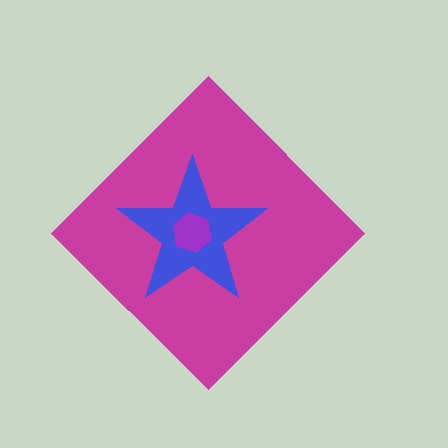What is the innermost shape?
The purple hexagon.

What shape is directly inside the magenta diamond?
The blue star.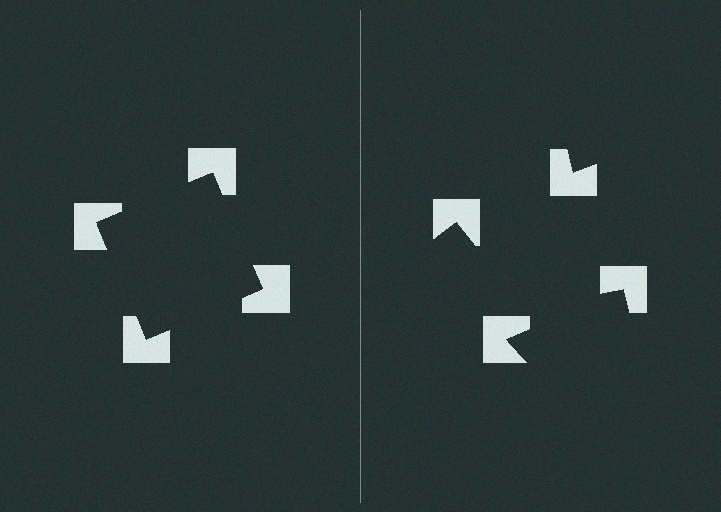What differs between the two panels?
The notched squares are positioned identically on both sides; only the wedge orientations differ. On the left they align to a square; on the right they are misaligned.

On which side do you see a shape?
An illusory square appears on the left side. On the right side the wedge cuts are rotated, so no coherent shape forms.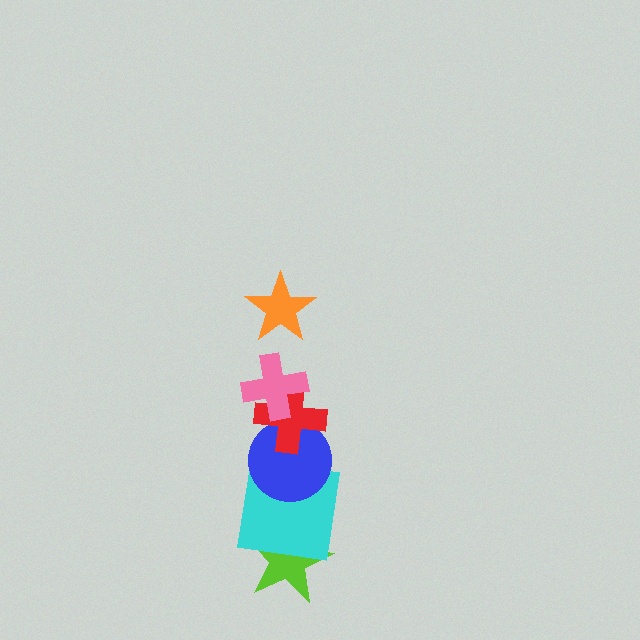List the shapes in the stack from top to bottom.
From top to bottom: the orange star, the pink cross, the red cross, the blue circle, the cyan square, the lime star.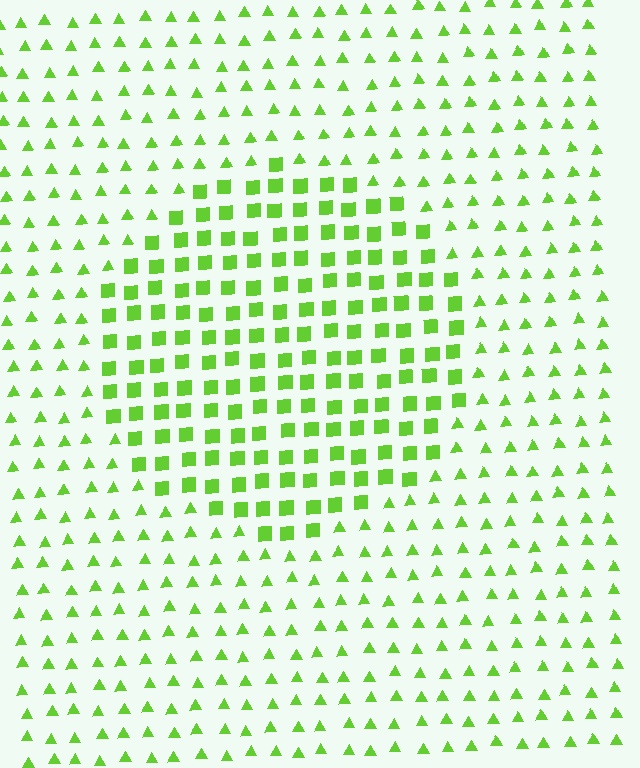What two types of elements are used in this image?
The image uses squares inside the circle region and triangles outside it.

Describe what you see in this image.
The image is filled with small lime elements arranged in a uniform grid. A circle-shaped region contains squares, while the surrounding area contains triangles. The boundary is defined purely by the change in element shape.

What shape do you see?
I see a circle.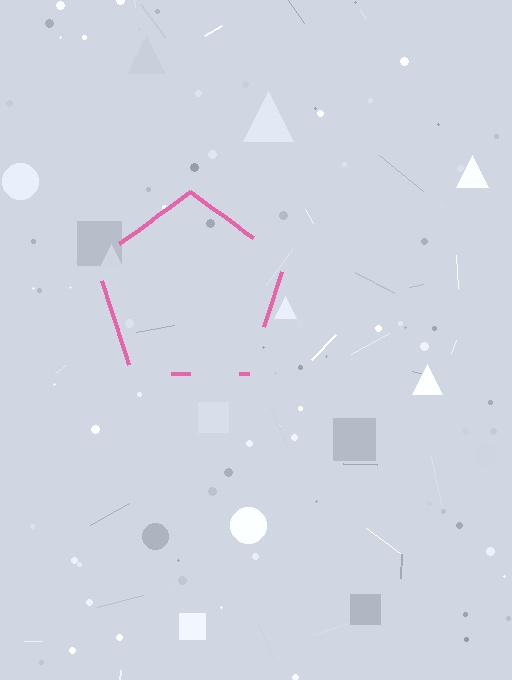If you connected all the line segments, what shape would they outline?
They would outline a pentagon.